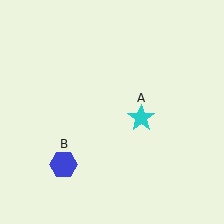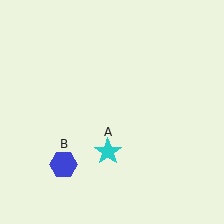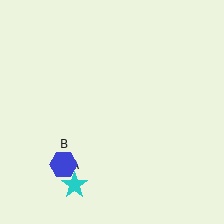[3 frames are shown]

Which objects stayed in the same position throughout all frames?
Blue hexagon (object B) remained stationary.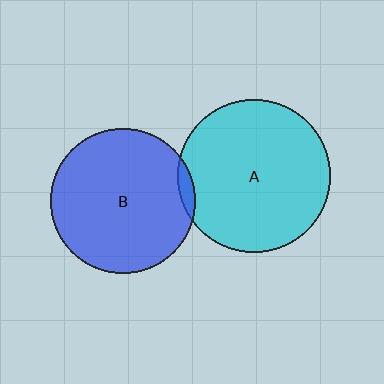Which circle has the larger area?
Circle A (cyan).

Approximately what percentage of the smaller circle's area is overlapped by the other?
Approximately 5%.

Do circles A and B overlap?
Yes.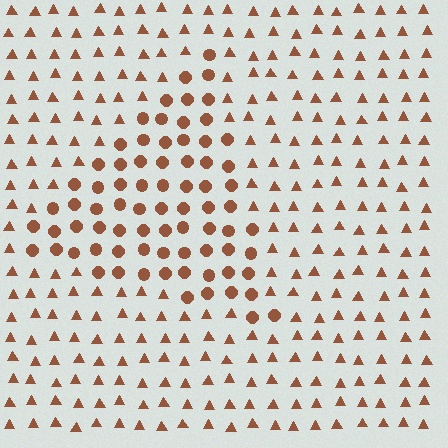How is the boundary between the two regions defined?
The boundary is defined by a change in element shape: circles inside vs. triangles outside. All elements share the same color and spacing.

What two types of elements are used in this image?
The image uses circles inside the triangle region and triangles outside it.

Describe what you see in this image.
The image is filled with small brown elements arranged in a uniform grid. A triangle-shaped region contains circles, while the surrounding area contains triangles. The boundary is defined purely by the change in element shape.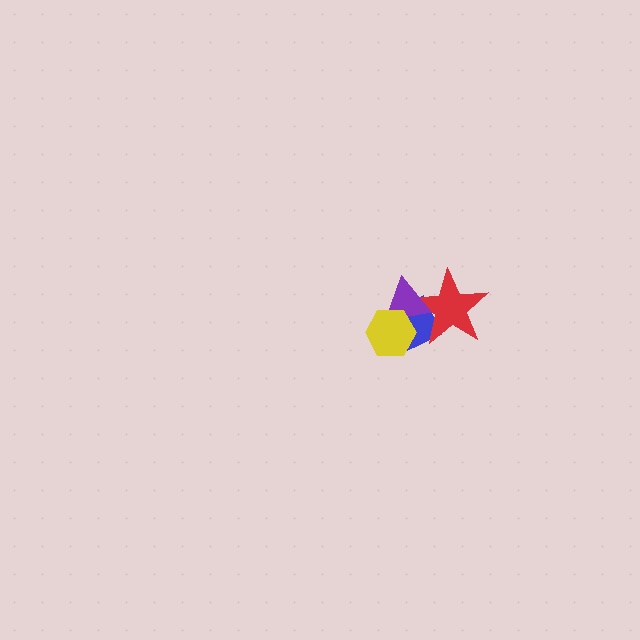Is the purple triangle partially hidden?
Yes, it is partially covered by another shape.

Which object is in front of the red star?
The purple triangle is in front of the red star.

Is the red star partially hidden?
Yes, it is partially covered by another shape.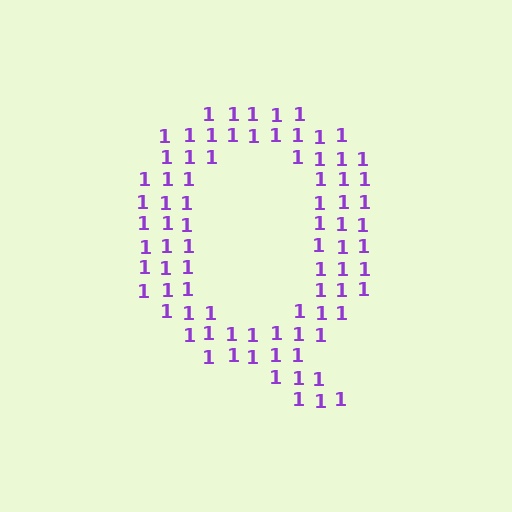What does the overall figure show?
The overall figure shows the letter Q.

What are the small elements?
The small elements are digit 1's.